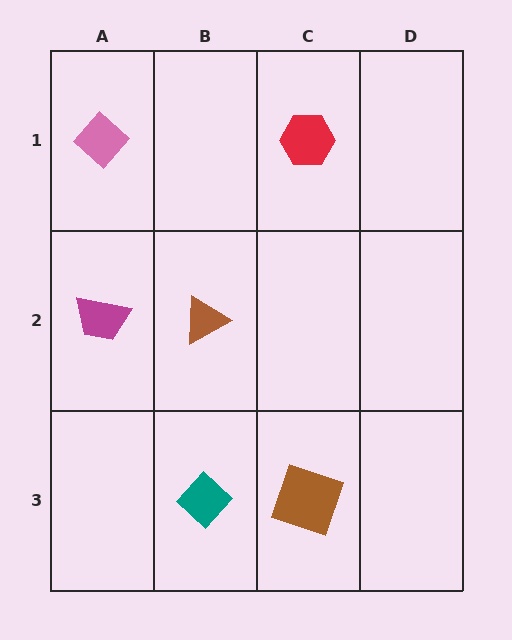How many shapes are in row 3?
2 shapes.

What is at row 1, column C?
A red hexagon.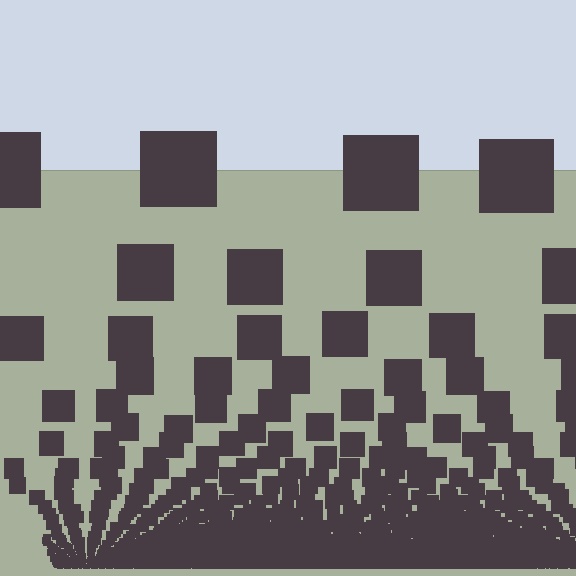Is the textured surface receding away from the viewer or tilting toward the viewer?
The surface appears to tilt toward the viewer. Texture elements get larger and sparser toward the top.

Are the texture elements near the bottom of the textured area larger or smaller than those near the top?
Smaller. The gradient is inverted — elements near the bottom are smaller and denser.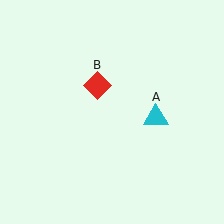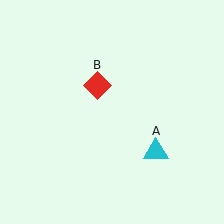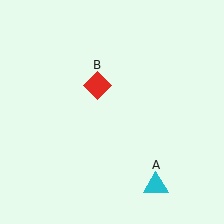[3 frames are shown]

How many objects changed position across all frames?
1 object changed position: cyan triangle (object A).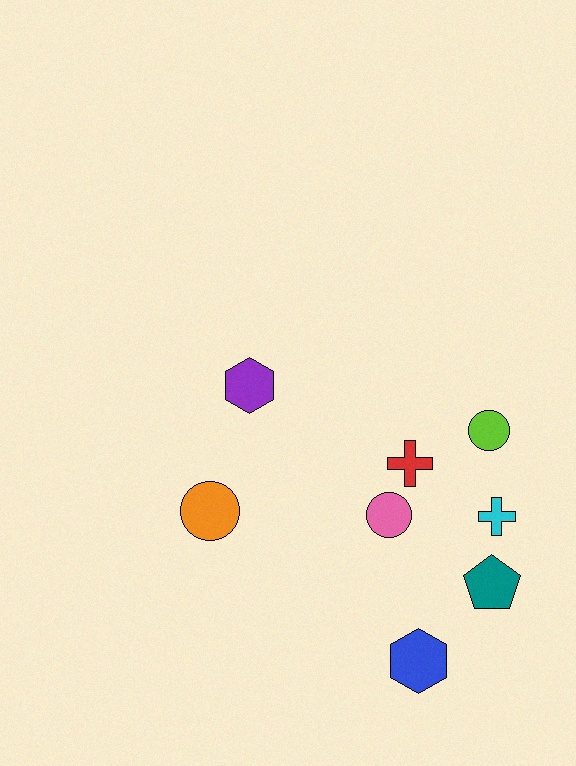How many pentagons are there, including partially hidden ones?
There is 1 pentagon.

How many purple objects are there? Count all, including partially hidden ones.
There is 1 purple object.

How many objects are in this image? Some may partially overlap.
There are 8 objects.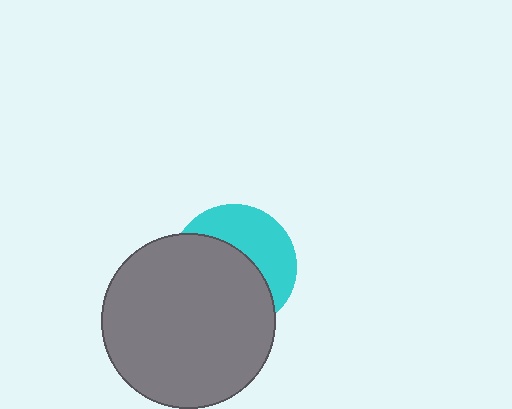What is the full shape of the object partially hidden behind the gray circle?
The partially hidden object is a cyan circle.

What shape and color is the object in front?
The object in front is a gray circle.